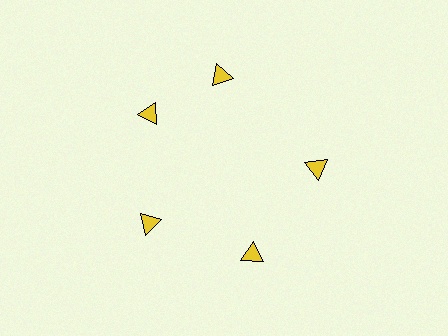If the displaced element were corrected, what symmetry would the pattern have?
It would have 5-fold rotational symmetry — the pattern would map onto itself every 72 degrees.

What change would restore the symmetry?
The symmetry would be restored by rotating it back into even spacing with its neighbors so that all 5 triangles sit at equal angles and equal distance from the center.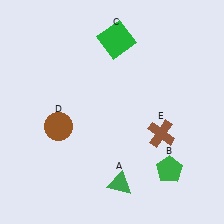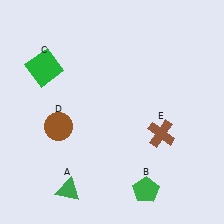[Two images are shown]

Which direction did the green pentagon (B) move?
The green pentagon (B) moved left.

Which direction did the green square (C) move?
The green square (C) moved left.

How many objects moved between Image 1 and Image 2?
3 objects moved between the two images.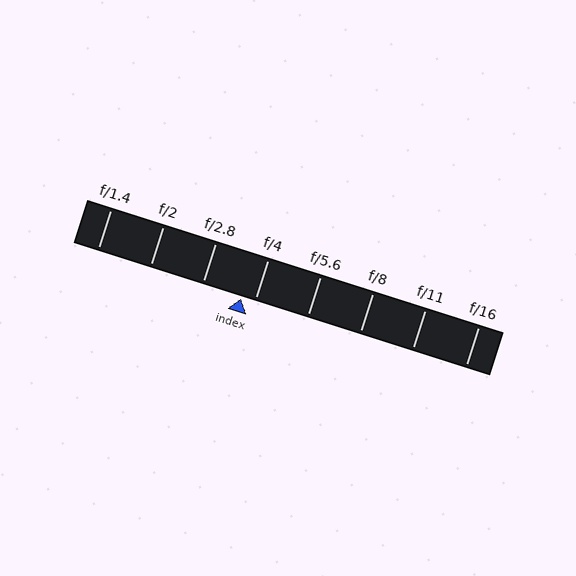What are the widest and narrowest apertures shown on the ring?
The widest aperture shown is f/1.4 and the narrowest is f/16.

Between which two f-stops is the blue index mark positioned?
The index mark is between f/2.8 and f/4.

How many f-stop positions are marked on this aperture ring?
There are 8 f-stop positions marked.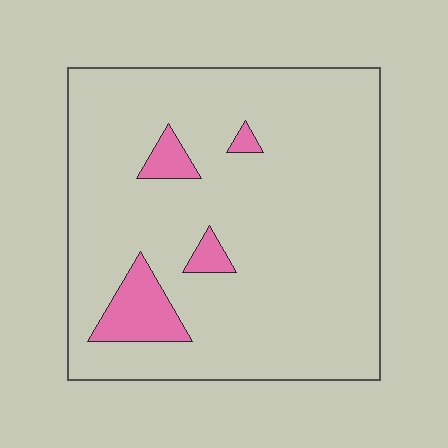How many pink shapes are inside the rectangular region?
4.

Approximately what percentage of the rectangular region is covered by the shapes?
Approximately 10%.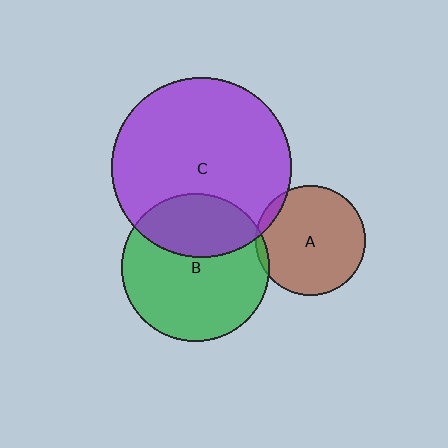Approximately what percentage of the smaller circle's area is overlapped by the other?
Approximately 35%.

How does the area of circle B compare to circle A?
Approximately 1.8 times.